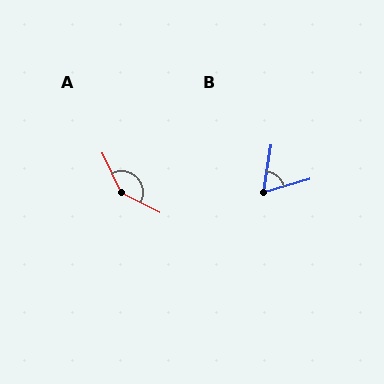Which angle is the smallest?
B, at approximately 65 degrees.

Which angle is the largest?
A, at approximately 141 degrees.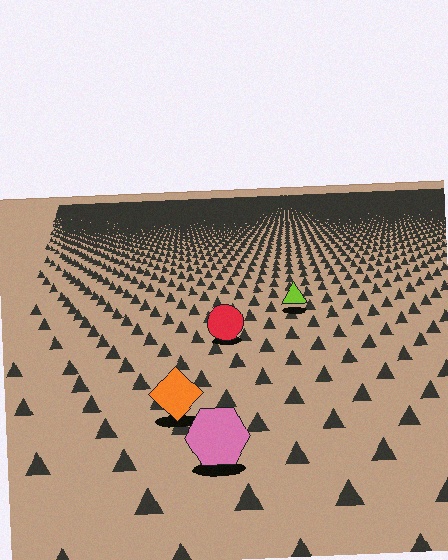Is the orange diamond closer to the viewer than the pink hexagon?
No. The pink hexagon is closer — you can tell from the texture gradient: the ground texture is coarser near it.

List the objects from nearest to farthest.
From nearest to farthest: the pink hexagon, the orange diamond, the red circle, the lime triangle.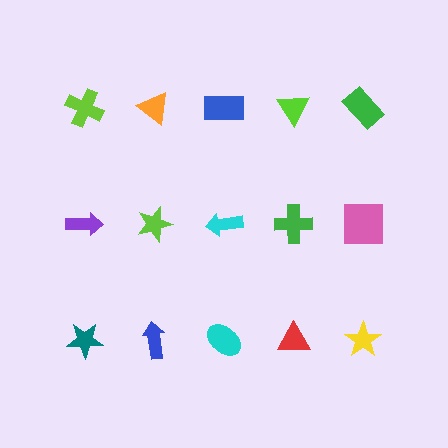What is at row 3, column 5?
A yellow star.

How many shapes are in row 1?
5 shapes.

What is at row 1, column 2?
An orange triangle.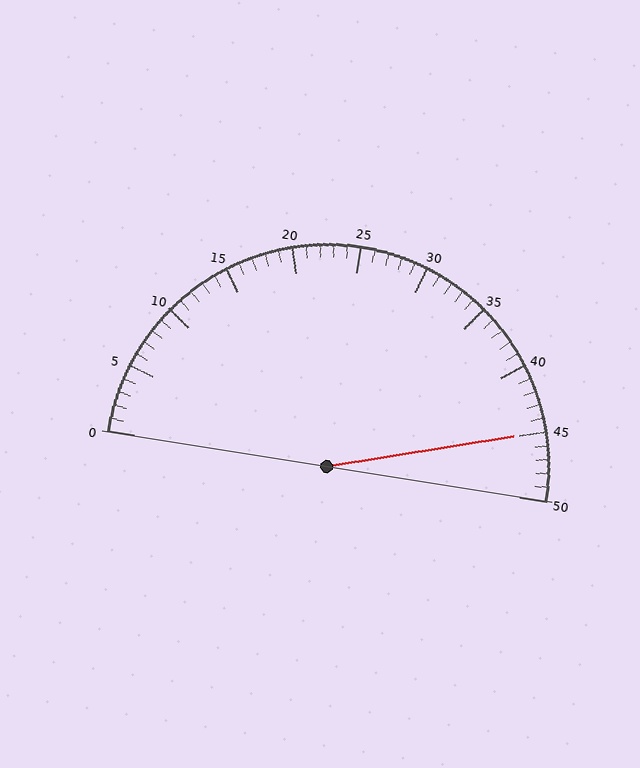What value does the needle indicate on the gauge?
The needle indicates approximately 45.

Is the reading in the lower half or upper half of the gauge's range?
The reading is in the upper half of the range (0 to 50).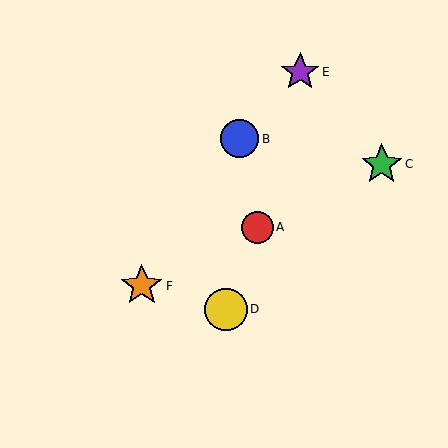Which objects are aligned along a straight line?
Objects A, C, F are aligned along a straight line.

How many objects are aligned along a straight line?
3 objects (A, C, F) are aligned along a straight line.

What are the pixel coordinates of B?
Object B is at (240, 139).